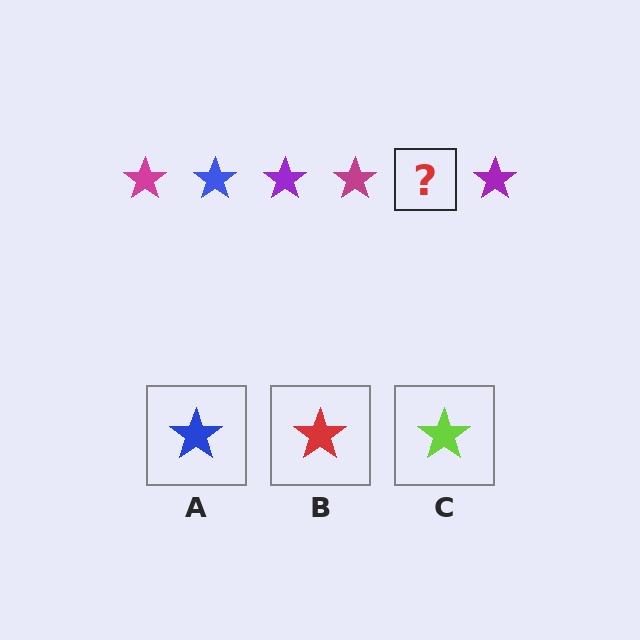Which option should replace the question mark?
Option A.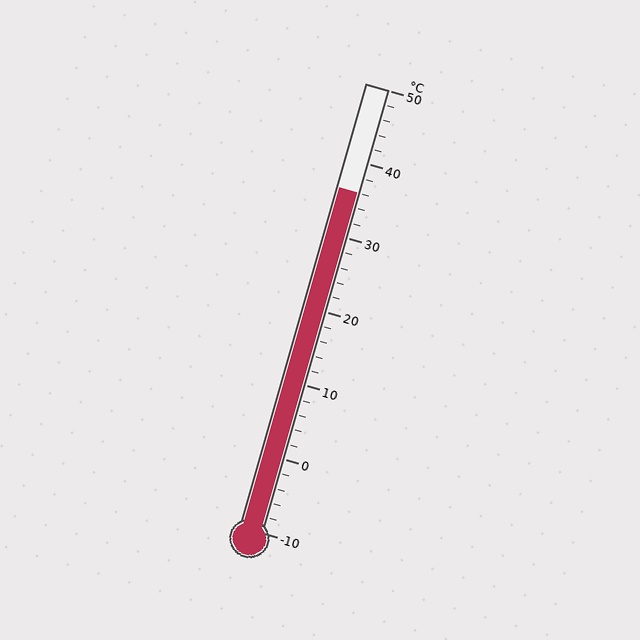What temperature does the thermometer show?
The thermometer shows approximately 36°C.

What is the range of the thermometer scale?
The thermometer scale ranges from -10°C to 50°C.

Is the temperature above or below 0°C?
The temperature is above 0°C.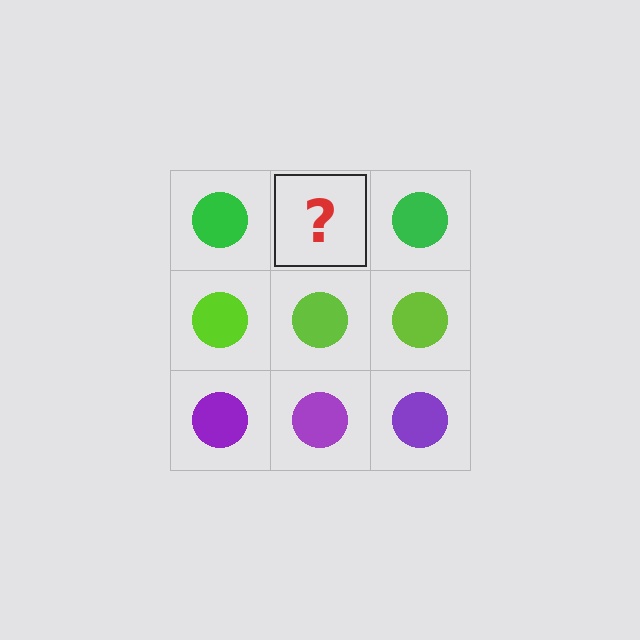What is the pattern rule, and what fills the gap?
The rule is that each row has a consistent color. The gap should be filled with a green circle.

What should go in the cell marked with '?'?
The missing cell should contain a green circle.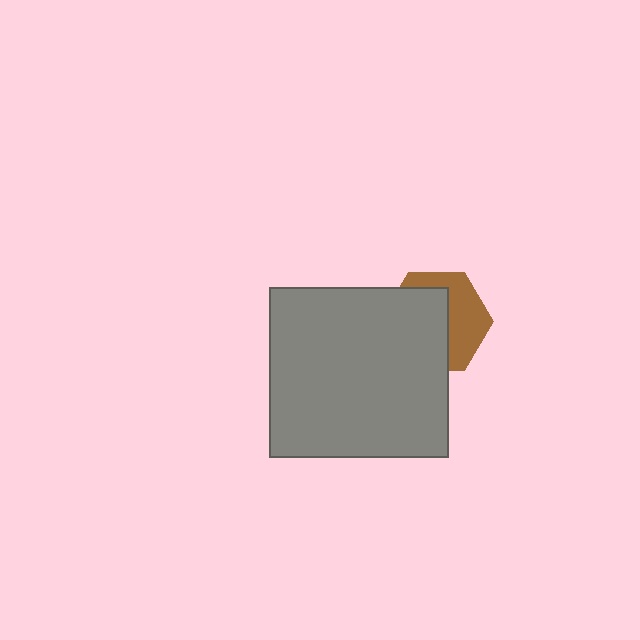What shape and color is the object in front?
The object in front is a gray rectangle.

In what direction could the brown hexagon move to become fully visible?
The brown hexagon could move toward the upper-right. That would shift it out from behind the gray rectangle entirely.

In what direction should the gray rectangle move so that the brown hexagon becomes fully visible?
The gray rectangle should move toward the lower-left. That is the shortest direction to clear the overlap and leave the brown hexagon fully visible.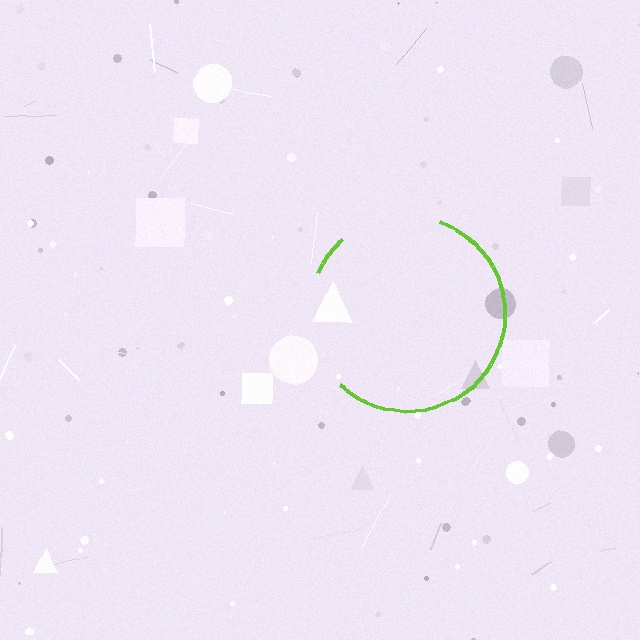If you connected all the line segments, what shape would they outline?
They would outline a circle.